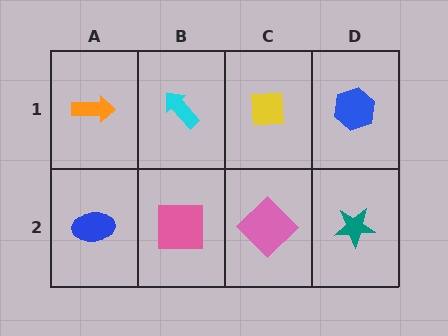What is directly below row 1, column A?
A blue ellipse.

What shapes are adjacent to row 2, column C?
A yellow square (row 1, column C), a pink square (row 2, column B), a teal star (row 2, column D).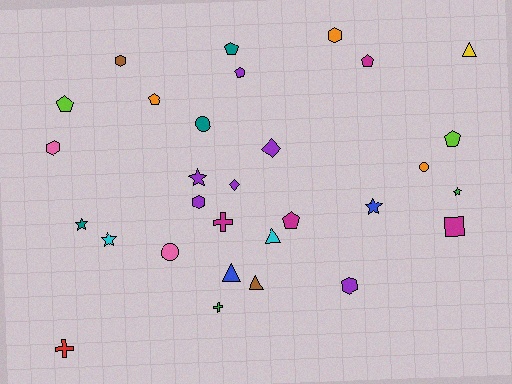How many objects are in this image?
There are 30 objects.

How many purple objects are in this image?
There are 6 purple objects.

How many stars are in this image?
There are 5 stars.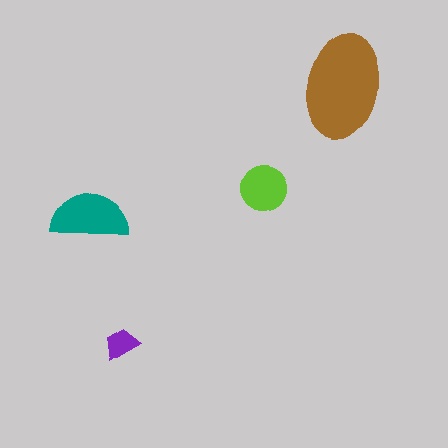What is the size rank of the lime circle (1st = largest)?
3rd.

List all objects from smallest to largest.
The purple trapezoid, the lime circle, the teal semicircle, the brown ellipse.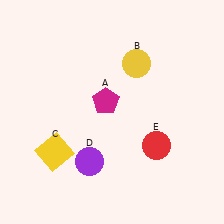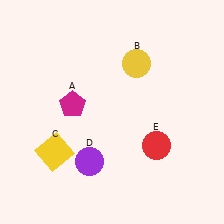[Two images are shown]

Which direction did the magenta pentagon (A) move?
The magenta pentagon (A) moved left.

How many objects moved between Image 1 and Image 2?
1 object moved between the two images.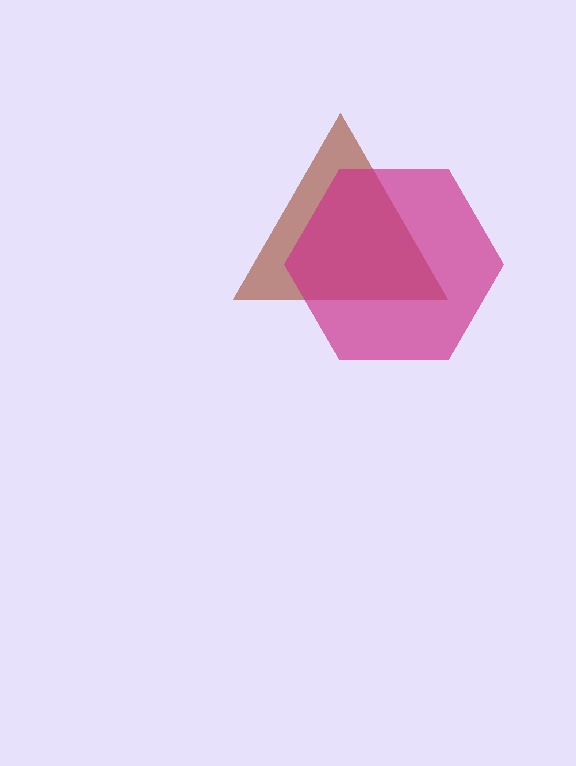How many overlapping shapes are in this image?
There are 2 overlapping shapes in the image.